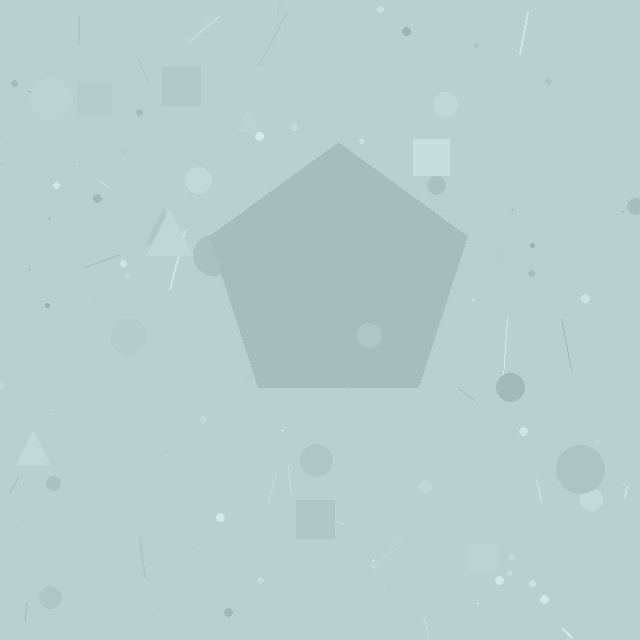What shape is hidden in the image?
A pentagon is hidden in the image.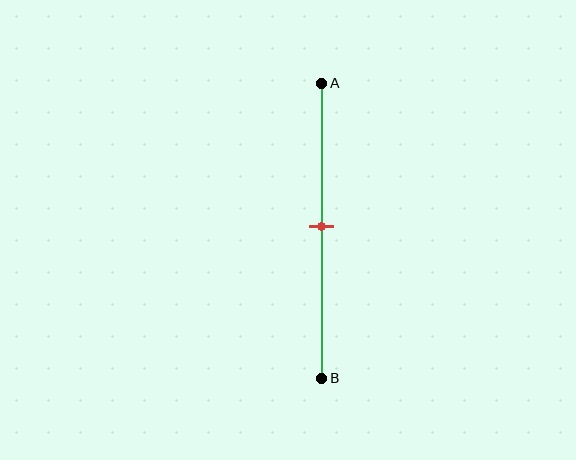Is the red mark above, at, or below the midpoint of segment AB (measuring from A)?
The red mark is approximately at the midpoint of segment AB.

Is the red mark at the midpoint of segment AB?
Yes, the mark is approximately at the midpoint.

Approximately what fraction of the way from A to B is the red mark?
The red mark is approximately 50% of the way from A to B.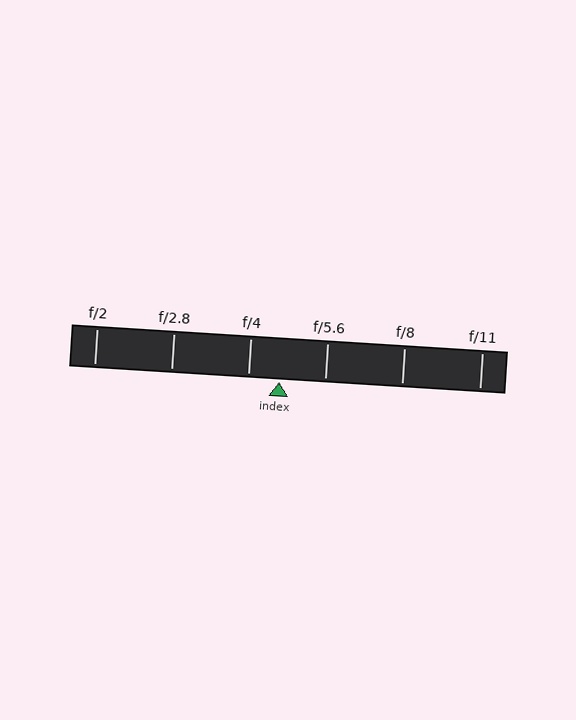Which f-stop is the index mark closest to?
The index mark is closest to f/4.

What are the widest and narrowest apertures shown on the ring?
The widest aperture shown is f/2 and the narrowest is f/11.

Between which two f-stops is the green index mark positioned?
The index mark is between f/4 and f/5.6.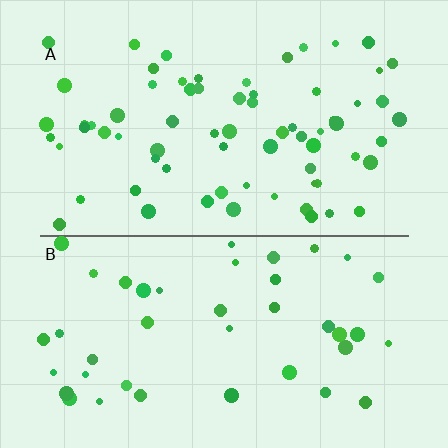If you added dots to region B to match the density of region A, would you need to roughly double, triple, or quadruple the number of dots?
Approximately double.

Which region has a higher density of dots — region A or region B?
A (the top).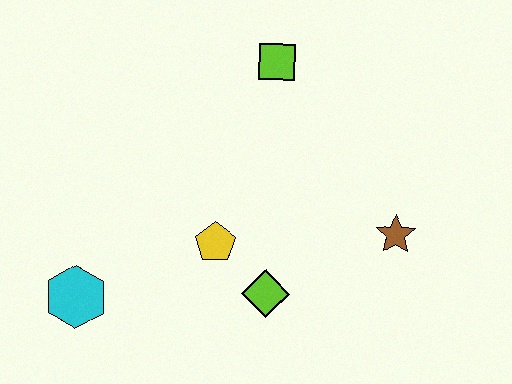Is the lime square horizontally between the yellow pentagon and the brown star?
Yes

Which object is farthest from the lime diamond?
The lime square is farthest from the lime diamond.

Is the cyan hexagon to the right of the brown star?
No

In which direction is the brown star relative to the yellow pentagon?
The brown star is to the right of the yellow pentagon.